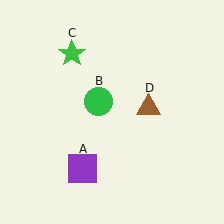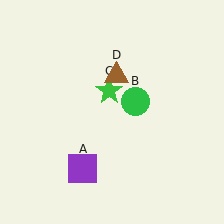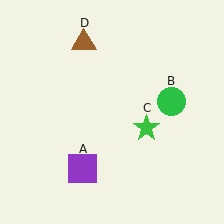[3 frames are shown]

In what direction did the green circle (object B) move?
The green circle (object B) moved right.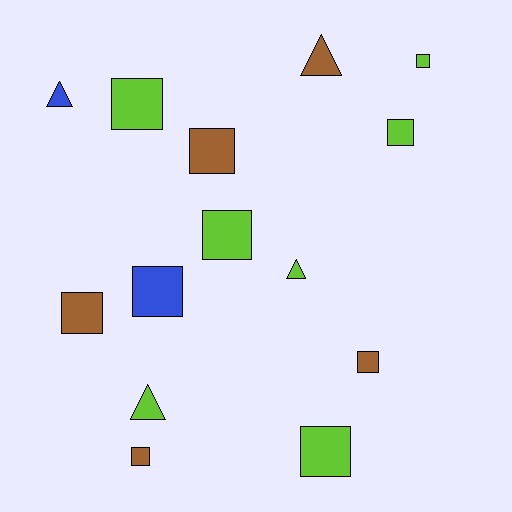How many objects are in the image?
There are 14 objects.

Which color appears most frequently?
Lime, with 7 objects.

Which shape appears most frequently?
Square, with 10 objects.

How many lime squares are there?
There are 5 lime squares.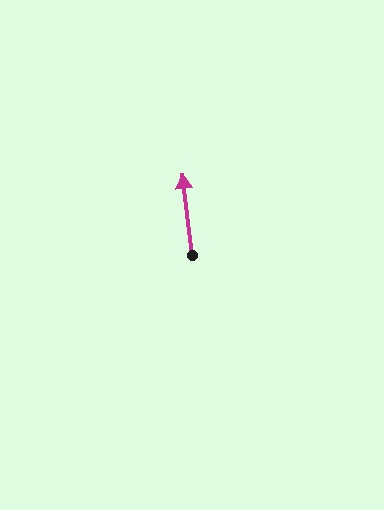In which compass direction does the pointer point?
North.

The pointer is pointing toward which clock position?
Roughly 12 o'clock.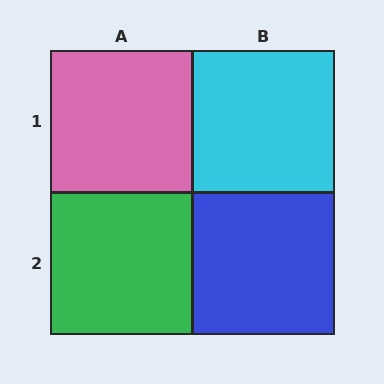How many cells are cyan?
1 cell is cyan.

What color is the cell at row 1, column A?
Pink.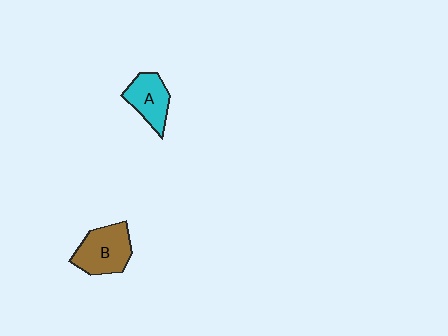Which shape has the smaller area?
Shape A (cyan).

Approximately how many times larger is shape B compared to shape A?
Approximately 1.3 times.